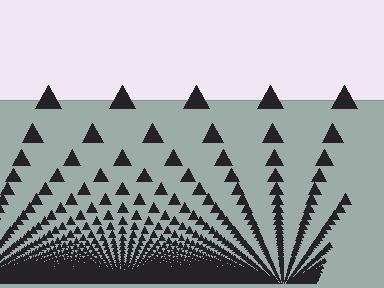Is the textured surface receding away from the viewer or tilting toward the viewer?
The surface appears to tilt toward the viewer. Texture elements get larger and sparser toward the top.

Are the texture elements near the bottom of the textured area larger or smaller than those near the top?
Smaller. The gradient is inverted — elements near the bottom are smaller and denser.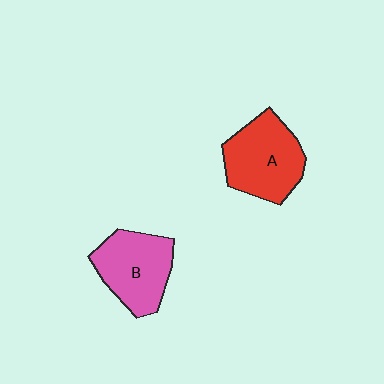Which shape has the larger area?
Shape A (red).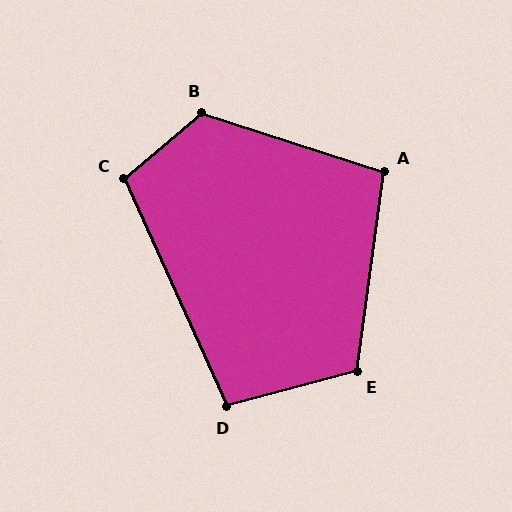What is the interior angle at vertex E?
Approximately 113 degrees (obtuse).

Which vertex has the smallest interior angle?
D, at approximately 99 degrees.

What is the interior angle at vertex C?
Approximately 106 degrees (obtuse).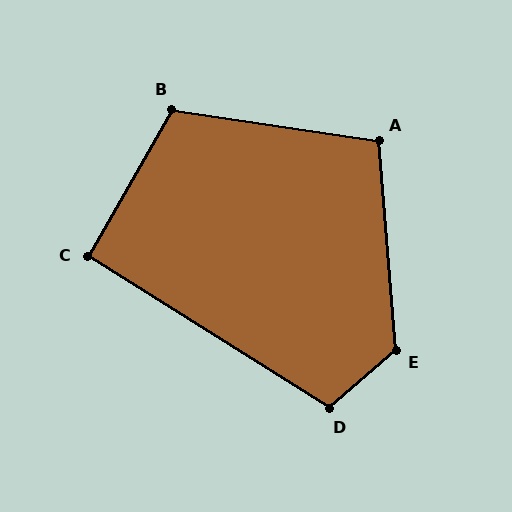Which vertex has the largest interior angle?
E, at approximately 126 degrees.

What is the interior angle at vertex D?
Approximately 107 degrees (obtuse).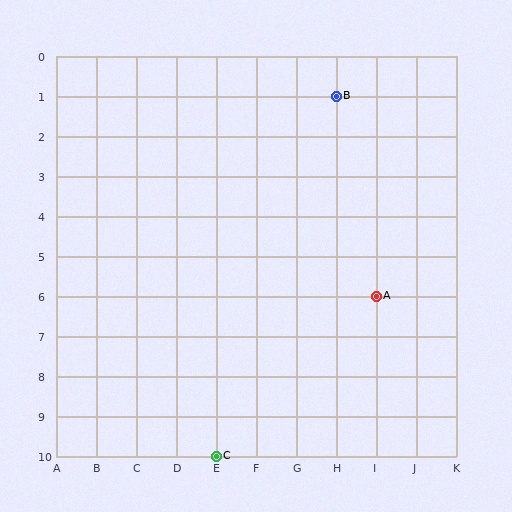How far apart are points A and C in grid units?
Points A and C are 4 columns and 4 rows apart (about 5.7 grid units diagonally).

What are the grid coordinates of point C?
Point C is at grid coordinates (E, 10).